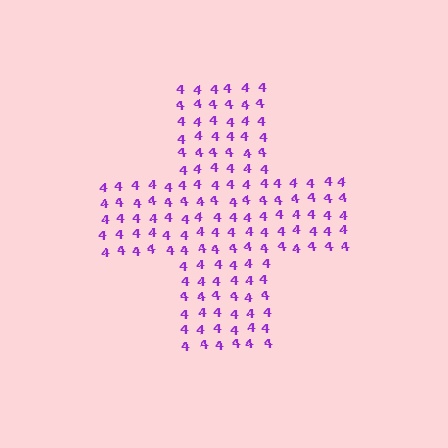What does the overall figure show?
The overall figure shows a cross.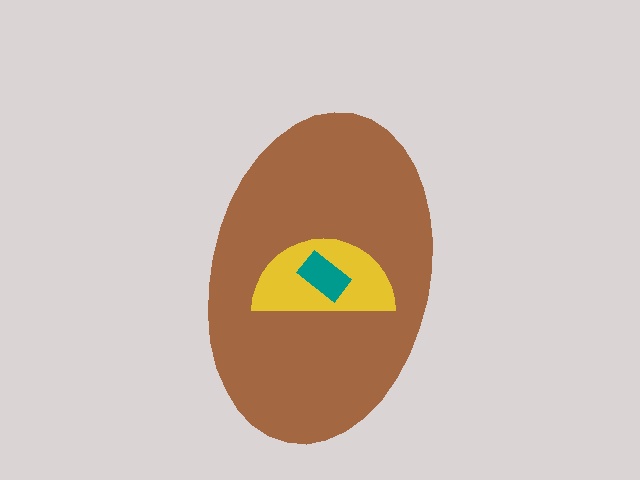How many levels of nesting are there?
3.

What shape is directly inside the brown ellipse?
The yellow semicircle.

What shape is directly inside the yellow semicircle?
The teal rectangle.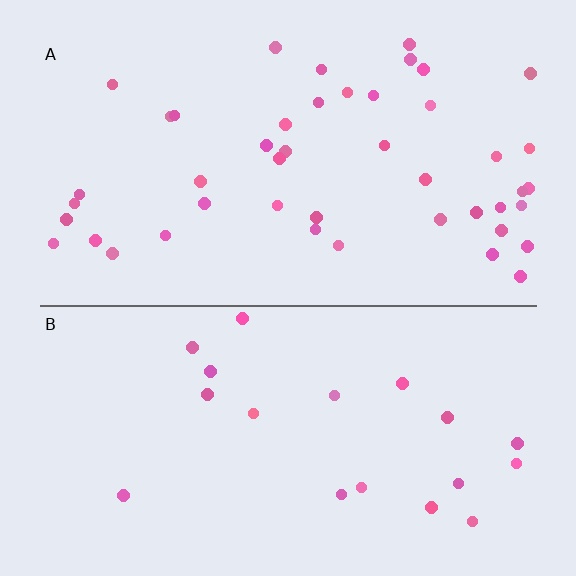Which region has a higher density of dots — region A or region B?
A (the top).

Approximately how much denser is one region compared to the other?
Approximately 2.4× — region A over region B.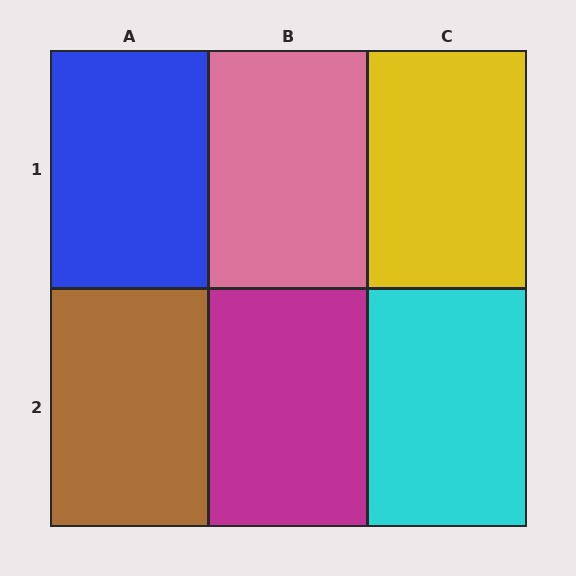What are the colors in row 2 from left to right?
Brown, magenta, cyan.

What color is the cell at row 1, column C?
Yellow.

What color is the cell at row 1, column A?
Blue.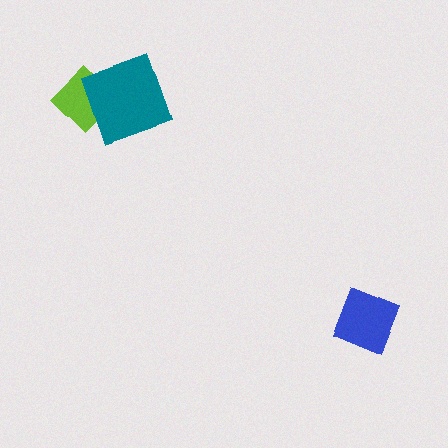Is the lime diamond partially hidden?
Yes, it is partially covered by another shape.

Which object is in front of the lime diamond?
The teal diamond is in front of the lime diamond.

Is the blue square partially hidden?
No, no other shape covers it.